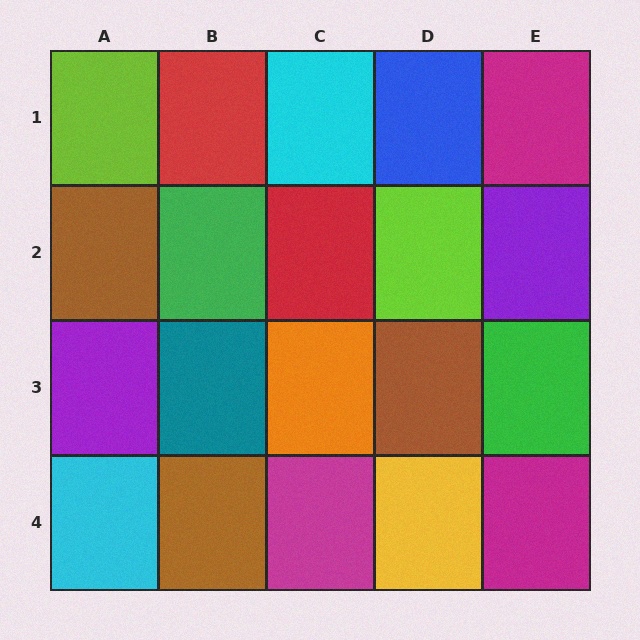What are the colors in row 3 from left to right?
Purple, teal, orange, brown, green.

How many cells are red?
2 cells are red.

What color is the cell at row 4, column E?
Magenta.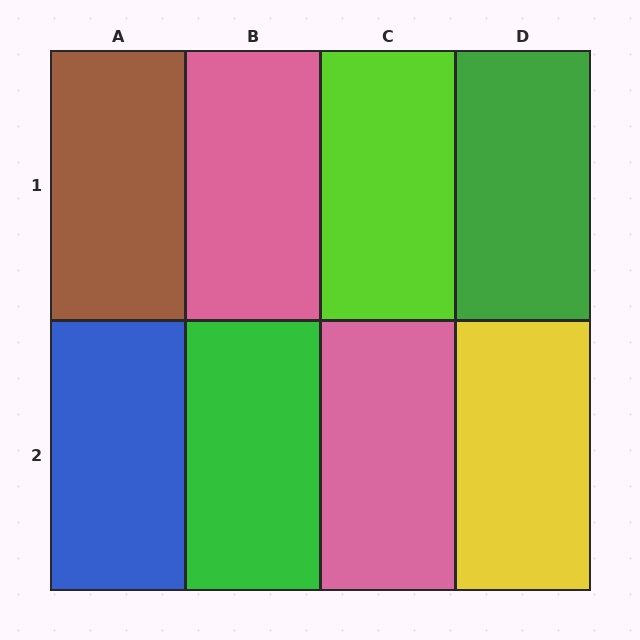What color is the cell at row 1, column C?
Lime.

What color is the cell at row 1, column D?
Green.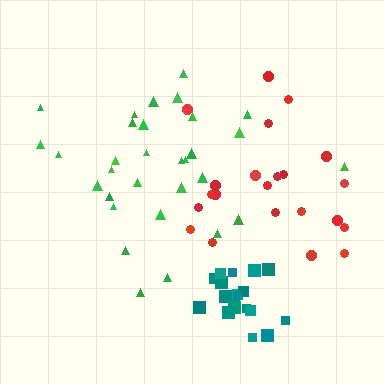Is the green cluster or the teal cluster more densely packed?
Teal.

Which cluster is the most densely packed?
Teal.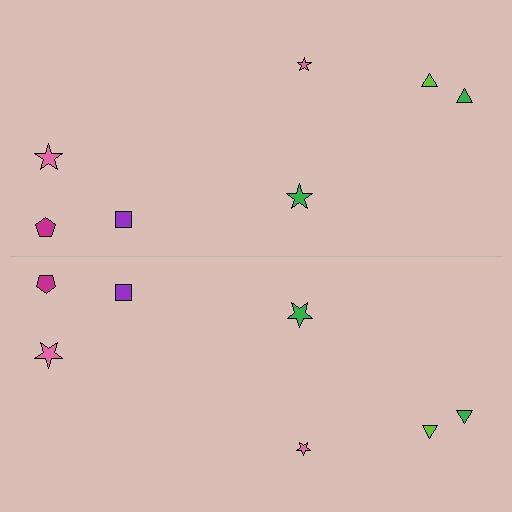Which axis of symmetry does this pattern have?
The pattern has a horizontal axis of symmetry running through the center of the image.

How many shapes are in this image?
There are 14 shapes in this image.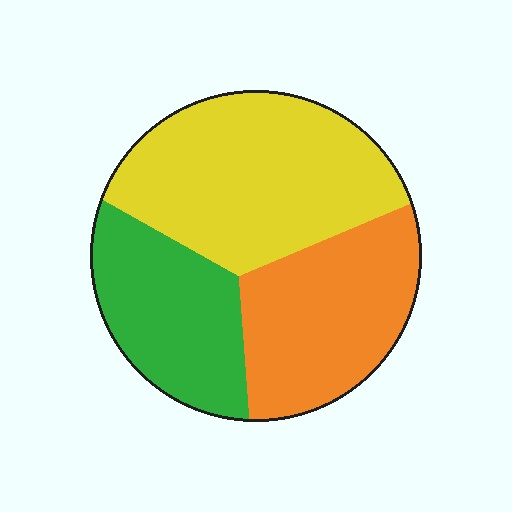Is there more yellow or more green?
Yellow.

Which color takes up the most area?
Yellow, at roughly 45%.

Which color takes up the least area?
Green, at roughly 25%.